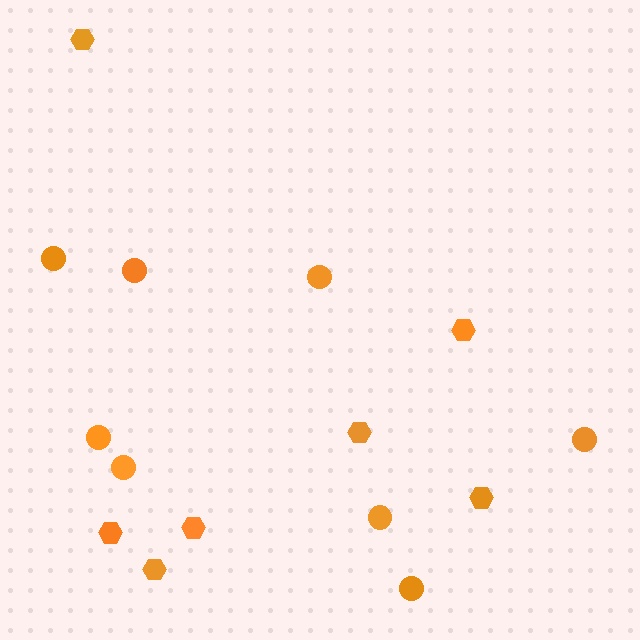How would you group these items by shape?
There are 2 groups: one group of circles (8) and one group of hexagons (7).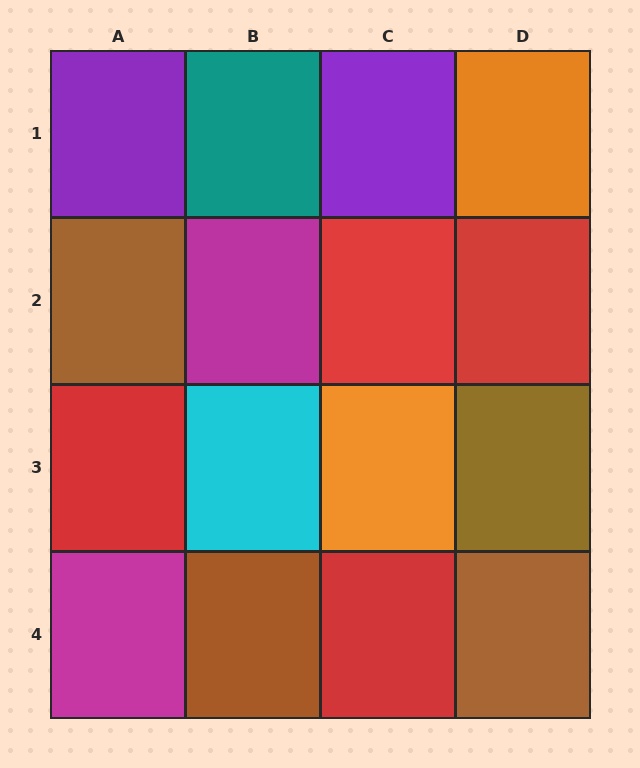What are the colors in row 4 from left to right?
Magenta, brown, red, brown.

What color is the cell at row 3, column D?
Brown.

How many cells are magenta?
2 cells are magenta.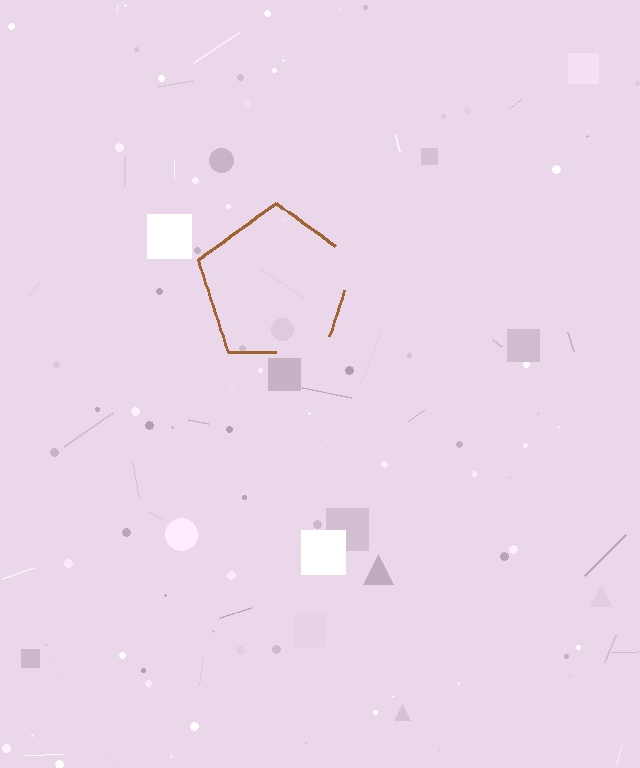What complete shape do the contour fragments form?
The contour fragments form a pentagon.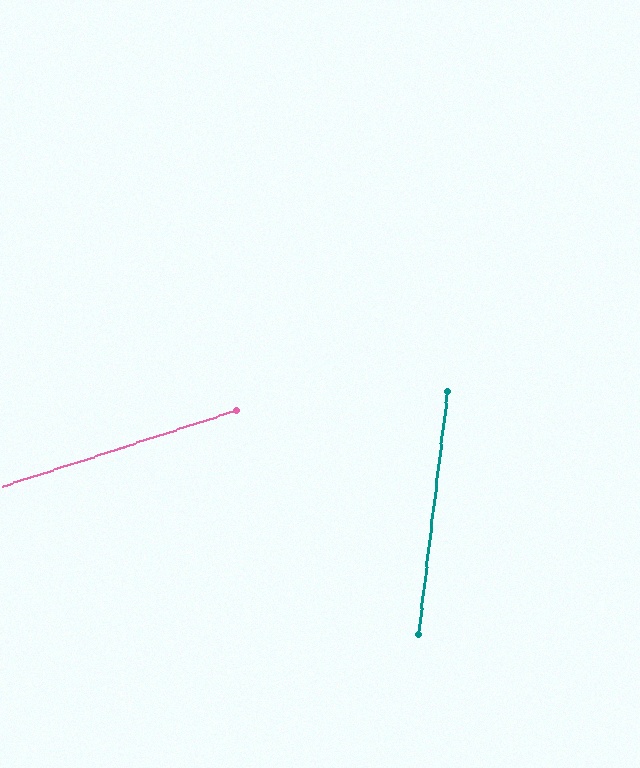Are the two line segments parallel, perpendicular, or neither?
Neither parallel nor perpendicular — they differ by about 65°.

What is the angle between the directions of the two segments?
Approximately 65 degrees.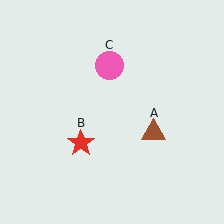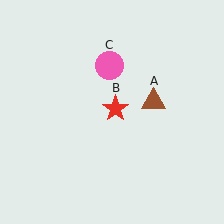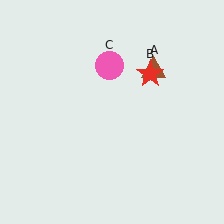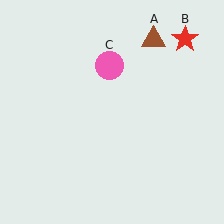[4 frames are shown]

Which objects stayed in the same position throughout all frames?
Pink circle (object C) remained stationary.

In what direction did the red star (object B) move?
The red star (object B) moved up and to the right.